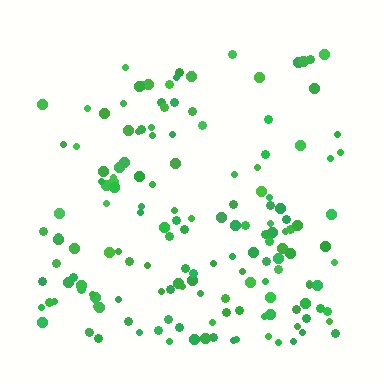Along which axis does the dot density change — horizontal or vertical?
Vertical.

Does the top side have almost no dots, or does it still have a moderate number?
Still a moderate number, just noticeably fewer than the bottom.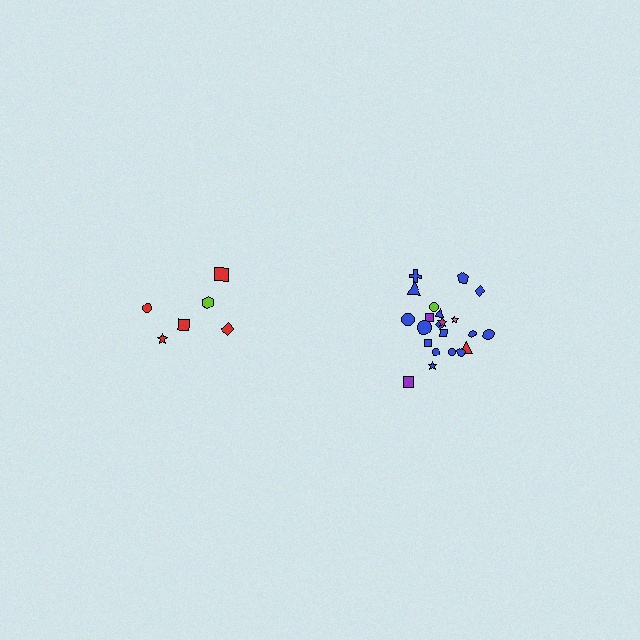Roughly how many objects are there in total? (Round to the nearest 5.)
Roughly 30 objects in total.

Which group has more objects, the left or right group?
The right group.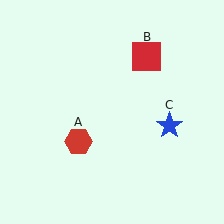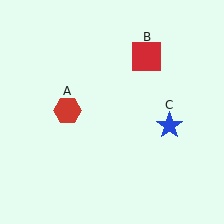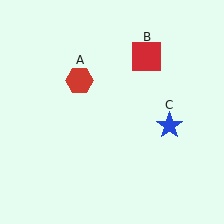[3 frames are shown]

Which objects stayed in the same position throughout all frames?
Red square (object B) and blue star (object C) remained stationary.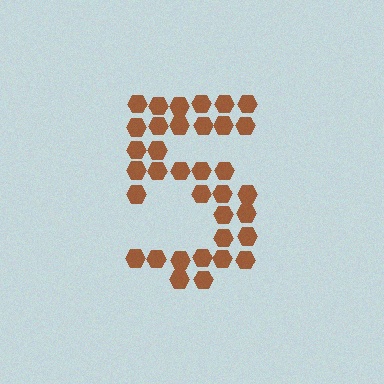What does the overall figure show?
The overall figure shows the digit 5.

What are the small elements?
The small elements are hexagons.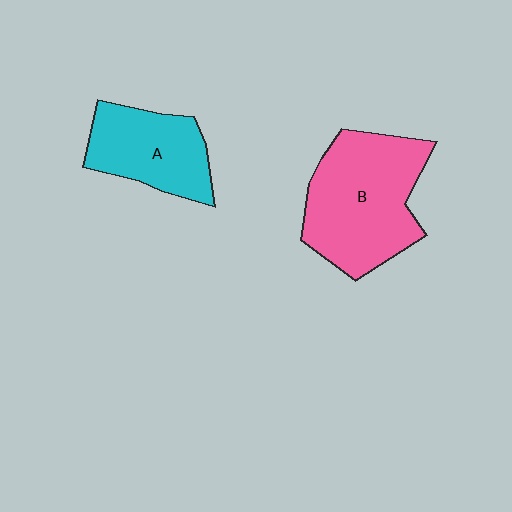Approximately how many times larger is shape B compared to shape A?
Approximately 1.5 times.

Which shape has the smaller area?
Shape A (cyan).